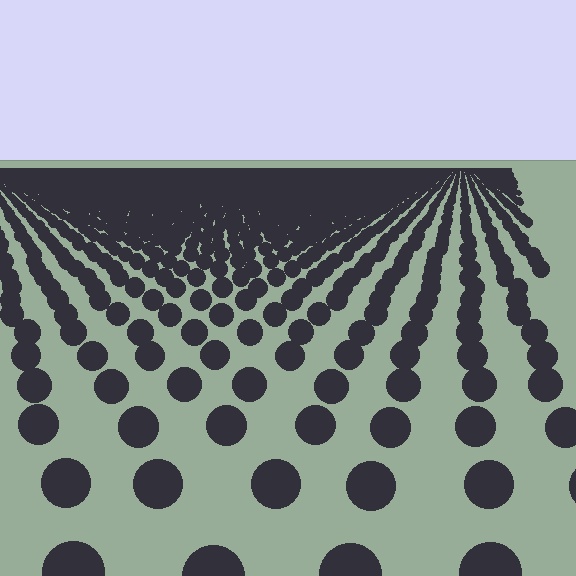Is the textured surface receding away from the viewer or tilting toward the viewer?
The surface is receding away from the viewer. Texture elements get smaller and denser toward the top.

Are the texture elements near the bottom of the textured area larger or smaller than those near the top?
Larger. Near the bottom, elements are closer to the viewer and appear at a bigger on-screen size.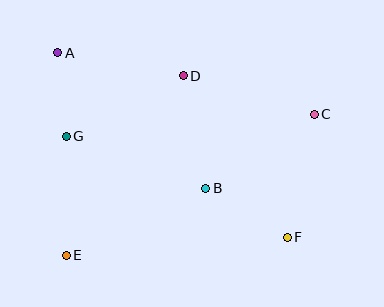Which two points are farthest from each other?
Points A and F are farthest from each other.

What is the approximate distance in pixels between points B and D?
The distance between B and D is approximately 115 pixels.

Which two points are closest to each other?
Points A and G are closest to each other.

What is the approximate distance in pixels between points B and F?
The distance between B and F is approximately 95 pixels.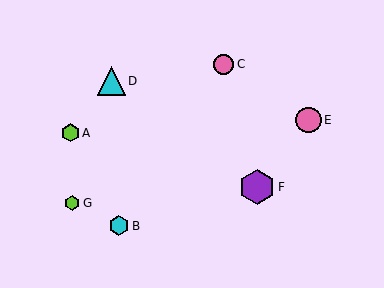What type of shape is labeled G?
Shape G is a lime hexagon.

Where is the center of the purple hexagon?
The center of the purple hexagon is at (257, 187).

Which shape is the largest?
The purple hexagon (labeled F) is the largest.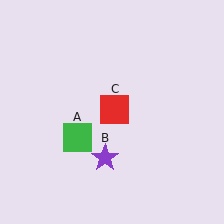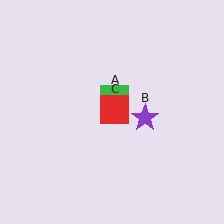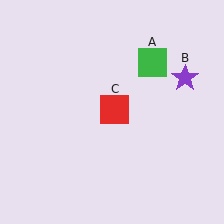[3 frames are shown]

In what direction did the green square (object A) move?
The green square (object A) moved up and to the right.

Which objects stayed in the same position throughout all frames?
Red square (object C) remained stationary.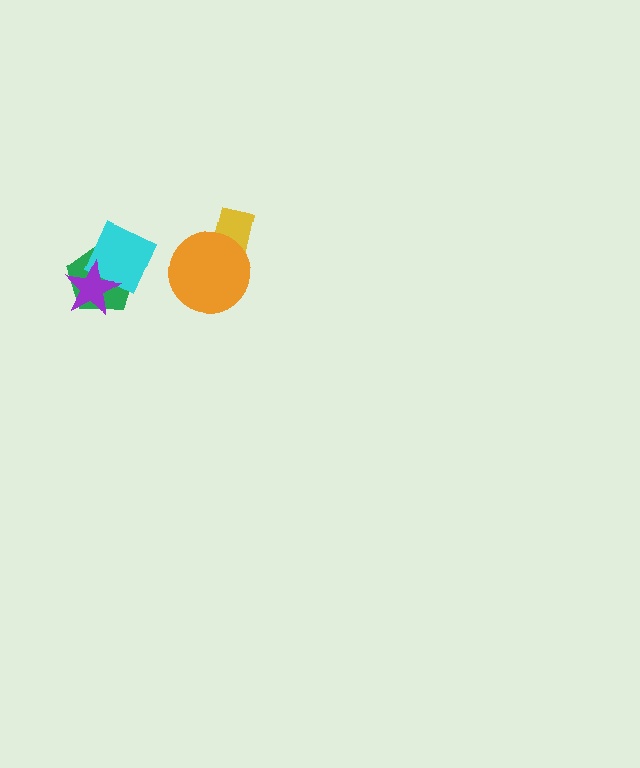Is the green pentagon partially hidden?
Yes, it is partially covered by another shape.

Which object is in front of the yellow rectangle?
The orange circle is in front of the yellow rectangle.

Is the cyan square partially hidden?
Yes, it is partially covered by another shape.